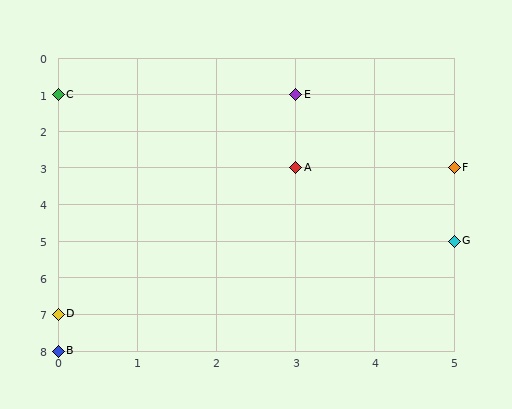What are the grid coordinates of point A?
Point A is at grid coordinates (3, 3).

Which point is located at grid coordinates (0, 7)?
Point D is at (0, 7).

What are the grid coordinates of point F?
Point F is at grid coordinates (5, 3).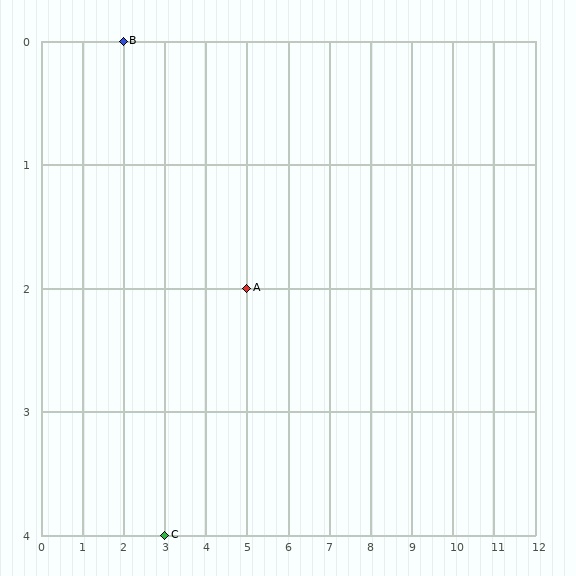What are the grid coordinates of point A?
Point A is at grid coordinates (5, 2).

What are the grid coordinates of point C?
Point C is at grid coordinates (3, 4).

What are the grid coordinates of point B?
Point B is at grid coordinates (2, 0).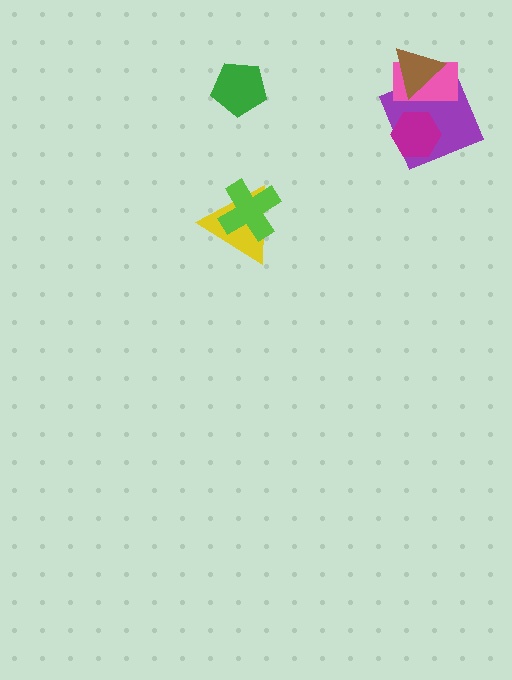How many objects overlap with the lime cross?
1 object overlaps with the lime cross.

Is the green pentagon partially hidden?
No, no other shape covers it.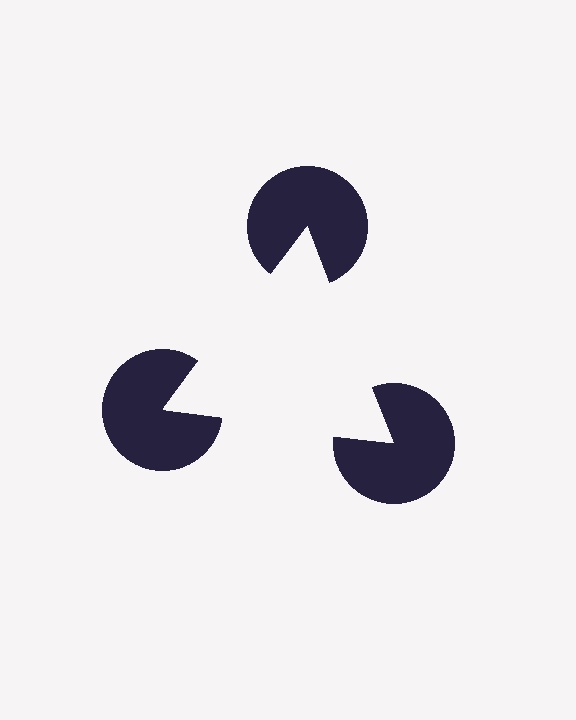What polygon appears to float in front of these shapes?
An illusory triangle — its edges are inferred from the aligned wedge cuts in the pac-man discs, not physically drawn.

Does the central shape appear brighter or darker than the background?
It typically appears slightly brighter than the background, even though no actual brightness change is drawn.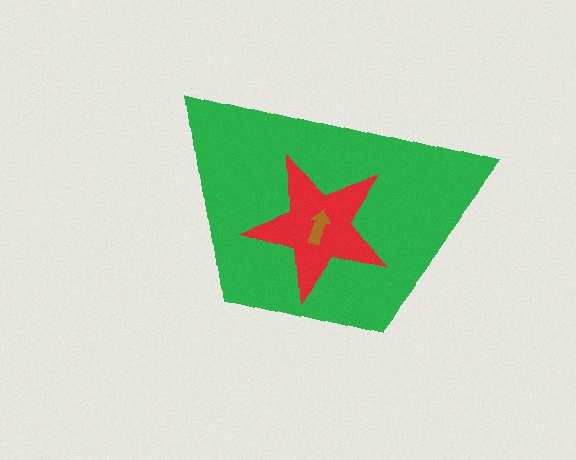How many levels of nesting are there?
3.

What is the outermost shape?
The green trapezoid.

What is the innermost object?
The brown arrow.